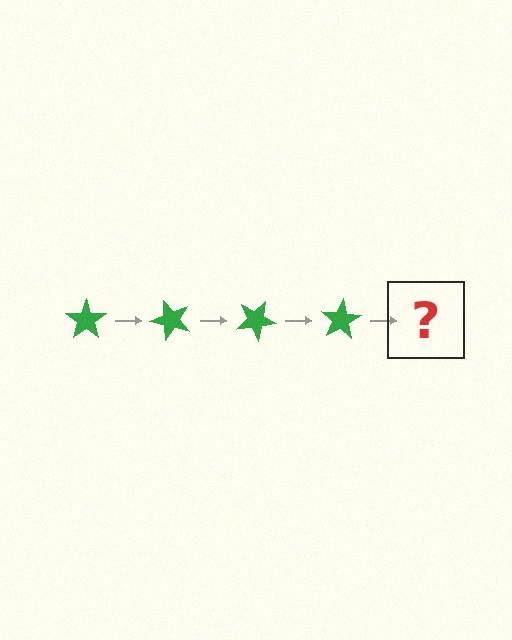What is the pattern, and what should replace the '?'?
The pattern is that the star rotates 50 degrees each step. The '?' should be a green star rotated 200 degrees.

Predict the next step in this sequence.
The next step is a green star rotated 200 degrees.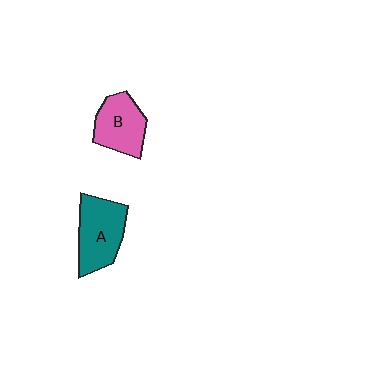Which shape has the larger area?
Shape A (teal).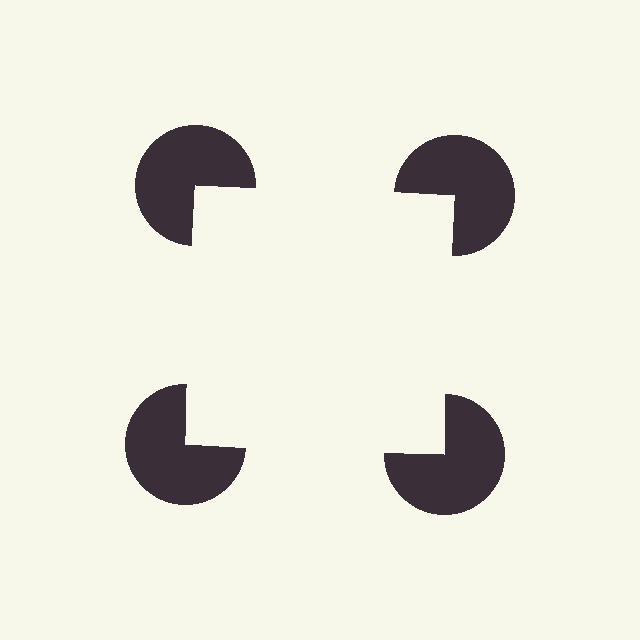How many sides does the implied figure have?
4 sides.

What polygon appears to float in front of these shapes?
An illusory square — its edges are inferred from the aligned wedge cuts in the pac-man discs, not physically drawn.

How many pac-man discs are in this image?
There are 4 — one at each vertex of the illusory square.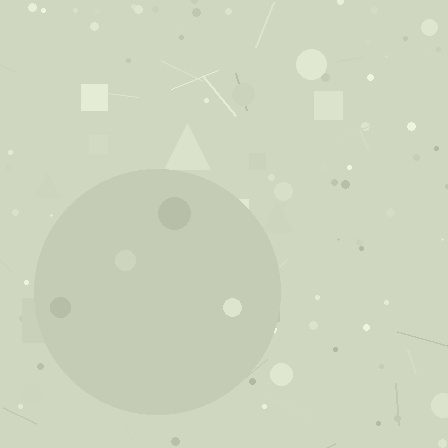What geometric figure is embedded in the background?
A circle is embedded in the background.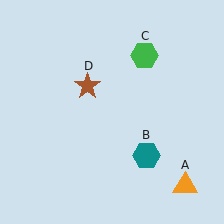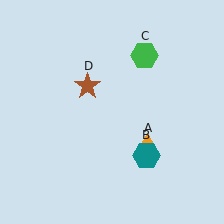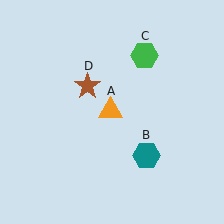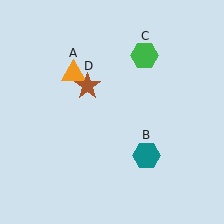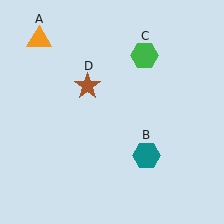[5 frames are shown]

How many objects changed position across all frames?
1 object changed position: orange triangle (object A).